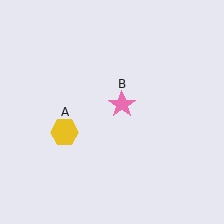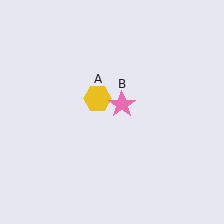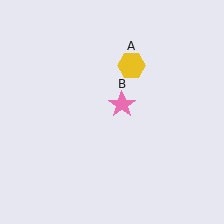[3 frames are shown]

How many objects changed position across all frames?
1 object changed position: yellow hexagon (object A).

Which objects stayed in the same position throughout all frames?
Pink star (object B) remained stationary.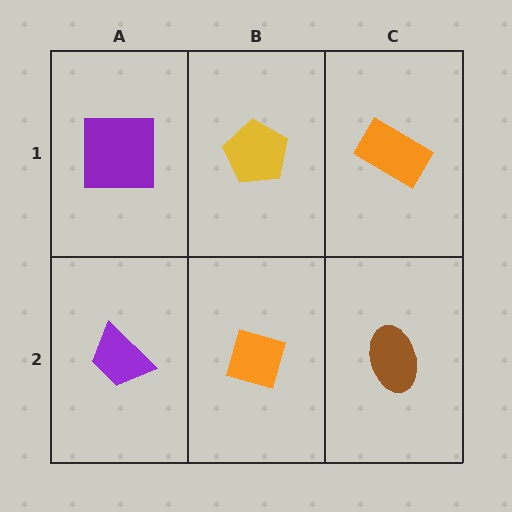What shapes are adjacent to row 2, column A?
A purple square (row 1, column A), an orange diamond (row 2, column B).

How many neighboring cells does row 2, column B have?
3.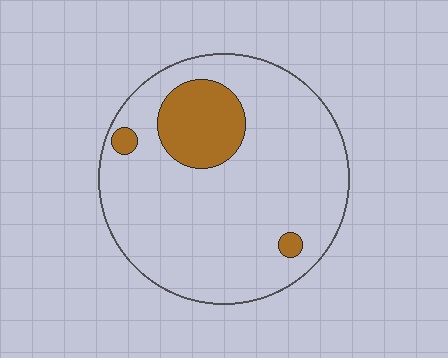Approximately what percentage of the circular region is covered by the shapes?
Approximately 15%.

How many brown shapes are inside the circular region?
3.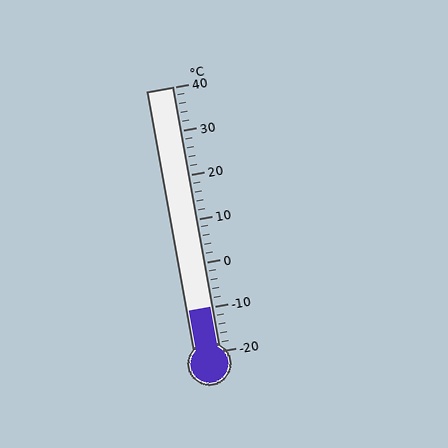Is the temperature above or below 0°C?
The temperature is below 0°C.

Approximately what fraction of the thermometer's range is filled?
The thermometer is filled to approximately 15% of its range.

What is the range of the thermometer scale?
The thermometer scale ranges from -20°C to 40°C.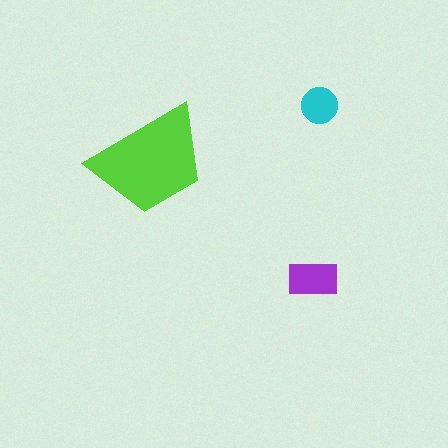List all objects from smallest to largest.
The cyan circle, the purple rectangle, the lime trapezoid.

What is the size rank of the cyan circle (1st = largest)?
3rd.